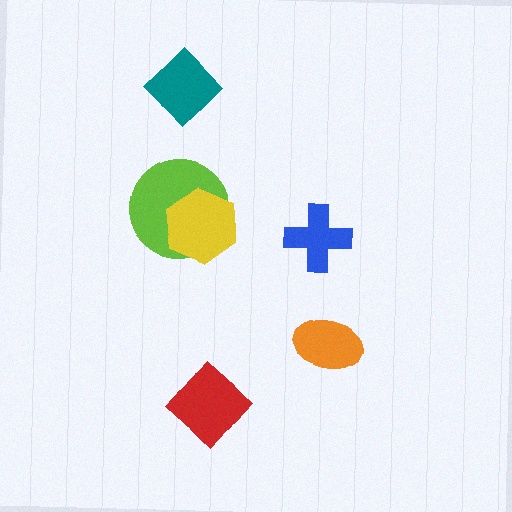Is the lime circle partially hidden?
Yes, it is partially covered by another shape.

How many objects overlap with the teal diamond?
0 objects overlap with the teal diamond.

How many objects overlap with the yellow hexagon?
1 object overlaps with the yellow hexagon.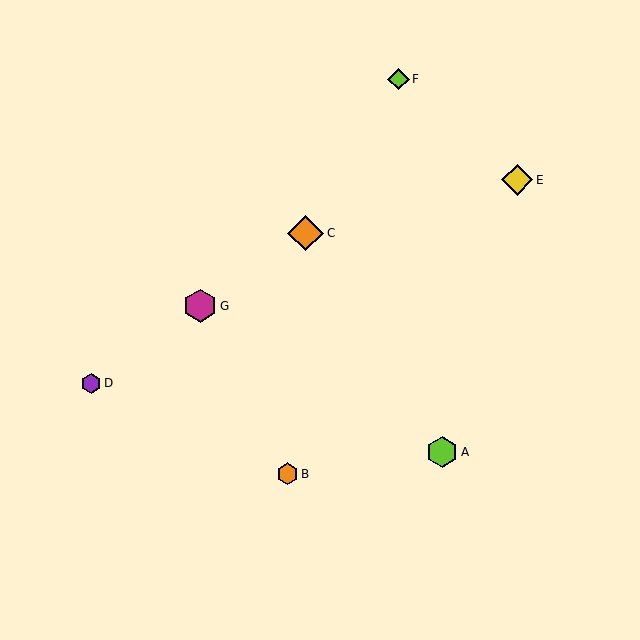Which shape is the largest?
The orange diamond (labeled C) is the largest.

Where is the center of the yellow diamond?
The center of the yellow diamond is at (517, 180).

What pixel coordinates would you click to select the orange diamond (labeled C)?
Click at (306, 233) to select the orange diamond C.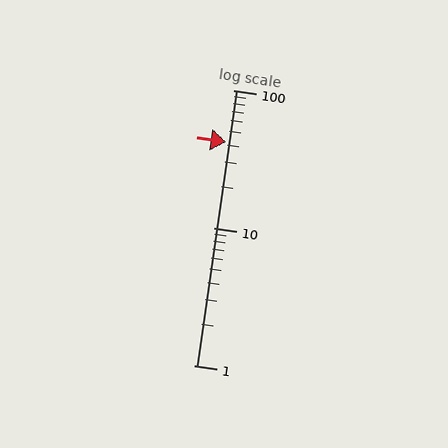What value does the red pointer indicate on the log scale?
The pointer indicates approximately 42.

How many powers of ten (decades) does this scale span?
The scale spans 2 decades, from 1 to 100.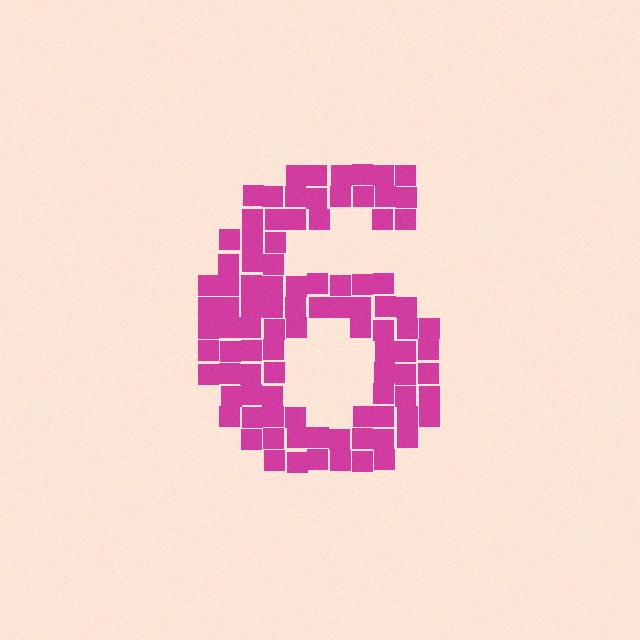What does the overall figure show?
The overall figure shows the digit 6.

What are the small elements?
The small elements are squares.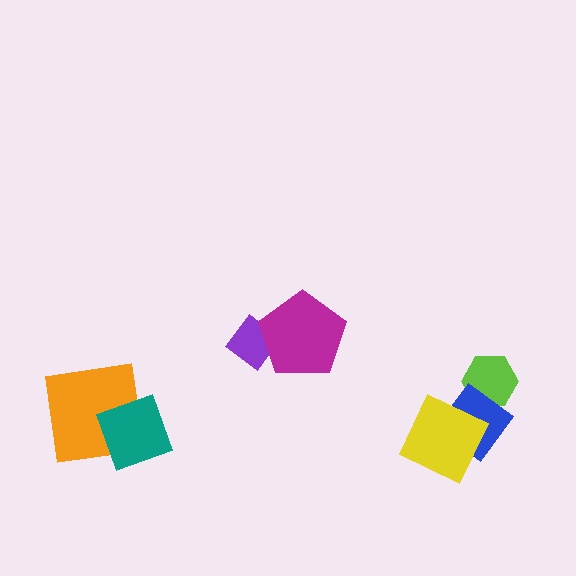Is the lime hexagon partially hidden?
Yes, it is partially covered by another shape.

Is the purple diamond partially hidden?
Yes, it is partially covered by another shape.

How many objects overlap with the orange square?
1 object overlaps with the orange square.